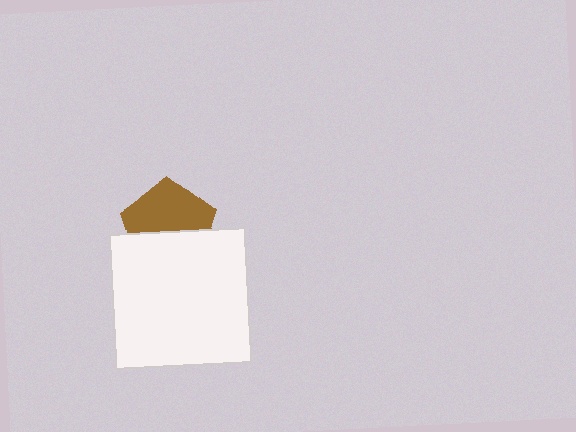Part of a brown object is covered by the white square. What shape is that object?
It is a pentagon.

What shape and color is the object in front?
The object in front is a white square.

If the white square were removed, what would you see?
You would see the complete brown pentagon.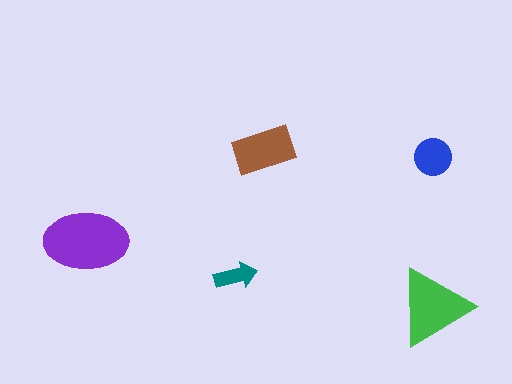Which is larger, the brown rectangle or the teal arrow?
The brown rectangle.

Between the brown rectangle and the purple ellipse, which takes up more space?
The purple ellipse.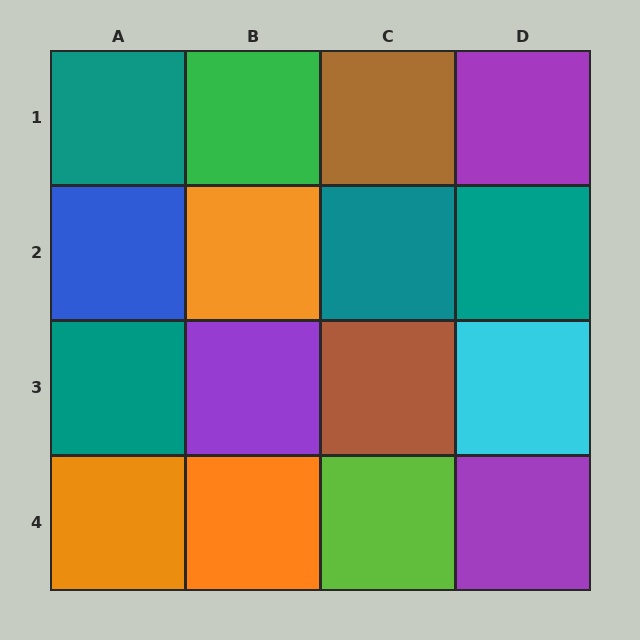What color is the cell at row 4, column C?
Lime.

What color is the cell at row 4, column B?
Orange.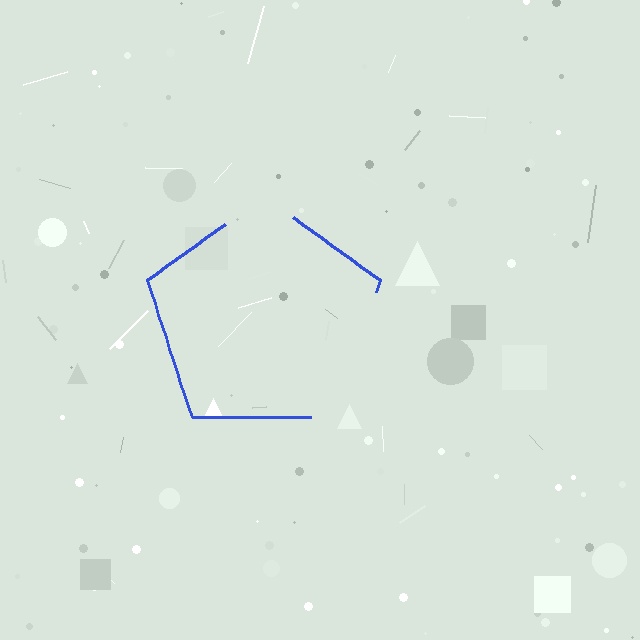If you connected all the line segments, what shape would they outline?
They would outline a pentagon.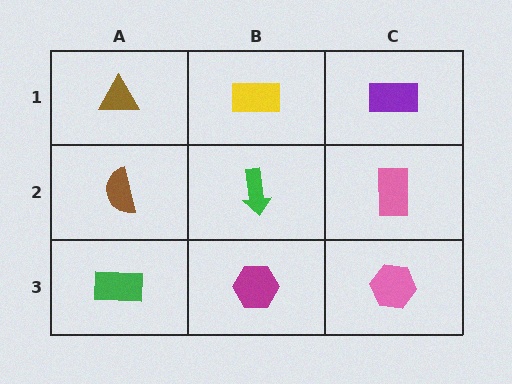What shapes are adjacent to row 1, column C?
A pink rectangle (row 2, column C), a yellow rectangle (row 1, column B).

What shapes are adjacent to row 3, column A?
A brown semicircle (row 2, column A), a magenta hexagon (row 3, column B).